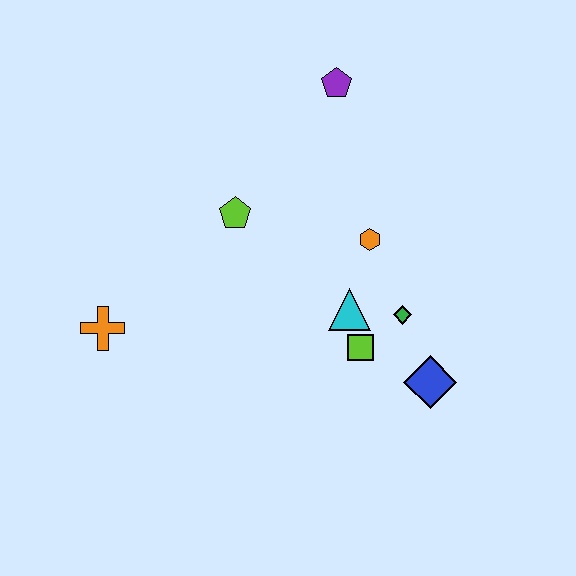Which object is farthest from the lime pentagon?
The blue diamond is farthest from the lime pentagon.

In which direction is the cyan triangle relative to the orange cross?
The cyan triangle is to the right of the orange cross.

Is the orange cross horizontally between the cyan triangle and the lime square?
No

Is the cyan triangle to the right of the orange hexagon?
No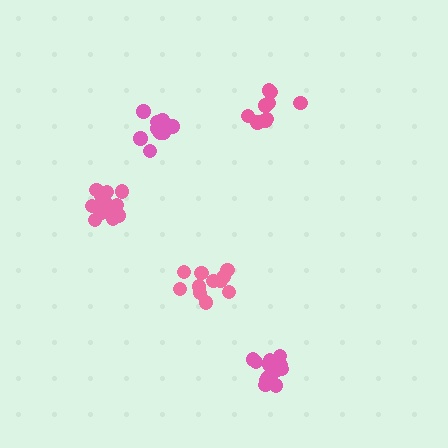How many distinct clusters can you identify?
There are 5 distinct clusters.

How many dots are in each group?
Group 1: 9 dots, Group 2: 11 dots, Group 3: 14 dots, Group 4: 14 dots, Group 5: 11 dots (59 total).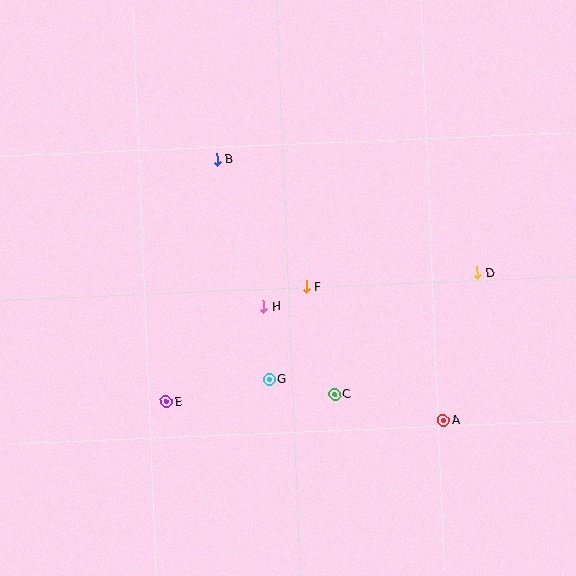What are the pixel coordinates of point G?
Point G is at (269, 380).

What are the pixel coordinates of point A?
Point A is at (443, 421).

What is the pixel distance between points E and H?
The distance between E and H is 136 pixels.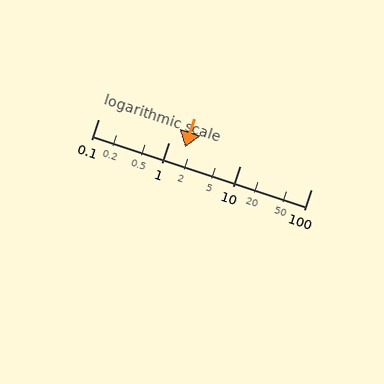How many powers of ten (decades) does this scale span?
The scale spans 3 decades, from 0.1 to 100.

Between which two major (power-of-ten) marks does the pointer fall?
The pointer is between 1 and 10.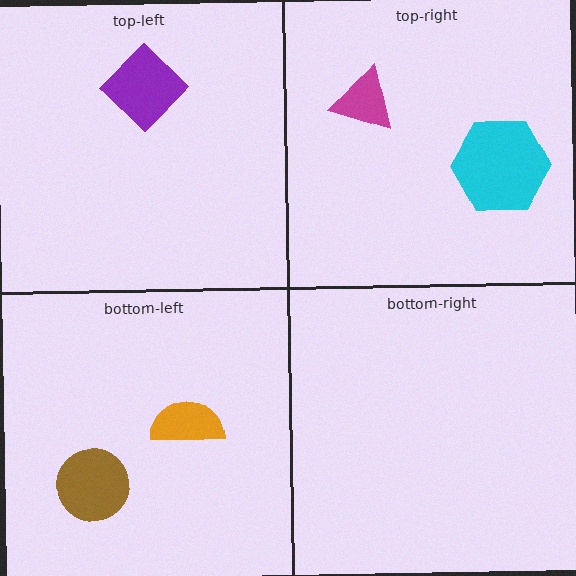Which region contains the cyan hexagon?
The top-right region.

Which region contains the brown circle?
The bottom-left region.